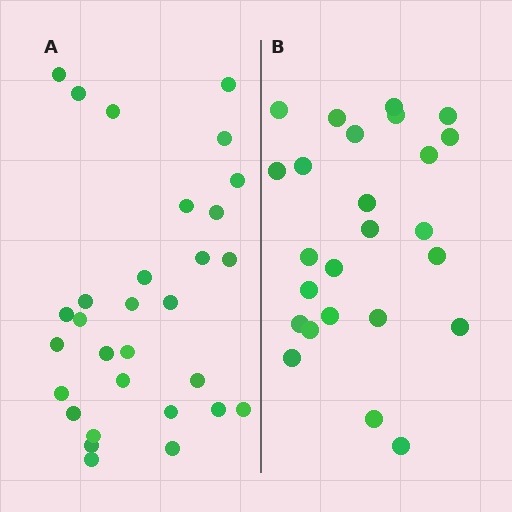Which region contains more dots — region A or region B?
Region A (the left region) has more dots.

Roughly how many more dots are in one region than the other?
Region A has about 5 more dots than region B.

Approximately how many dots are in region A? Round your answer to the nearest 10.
About 30 dots.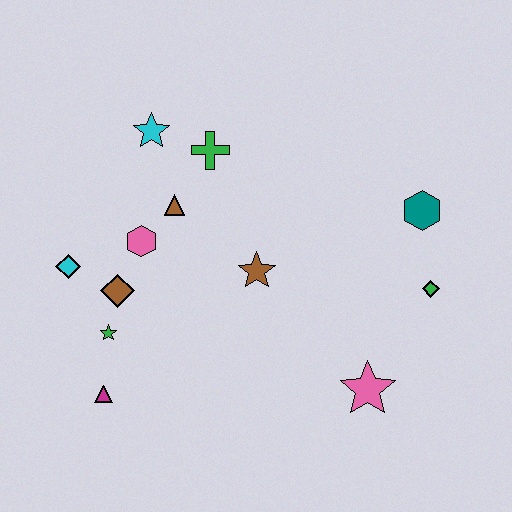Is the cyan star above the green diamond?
Yes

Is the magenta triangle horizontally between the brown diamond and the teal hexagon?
No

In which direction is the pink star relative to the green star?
The pink star is to the right of the green star.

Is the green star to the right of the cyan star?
No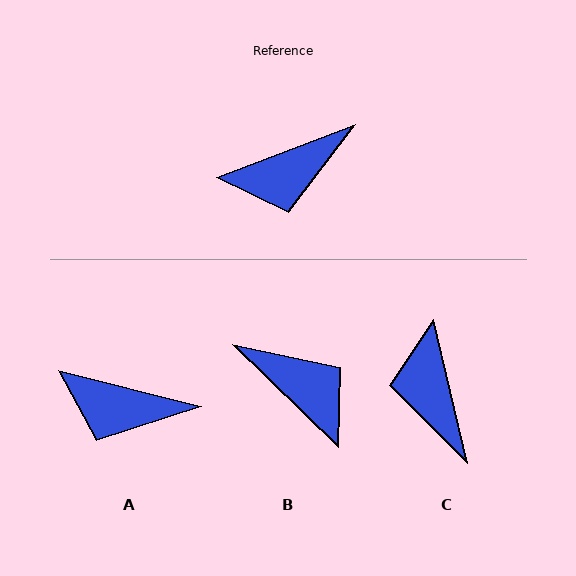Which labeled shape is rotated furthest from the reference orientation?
B, about 115 degrees away.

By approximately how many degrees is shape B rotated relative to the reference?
Approximately 115 degrees counter-clockwise.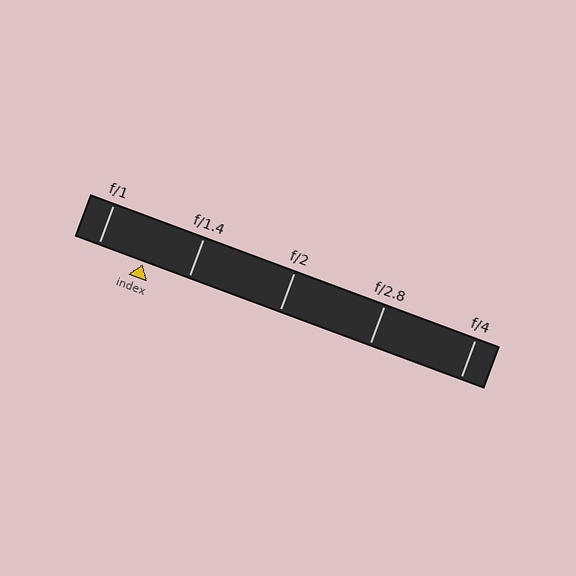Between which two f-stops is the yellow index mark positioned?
The index mark is between f/1 and f/1.4.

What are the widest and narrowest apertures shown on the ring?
The widest aperture shown is f/1 and the narrowest is f/4.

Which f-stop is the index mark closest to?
The index mark is closest to f/1.4.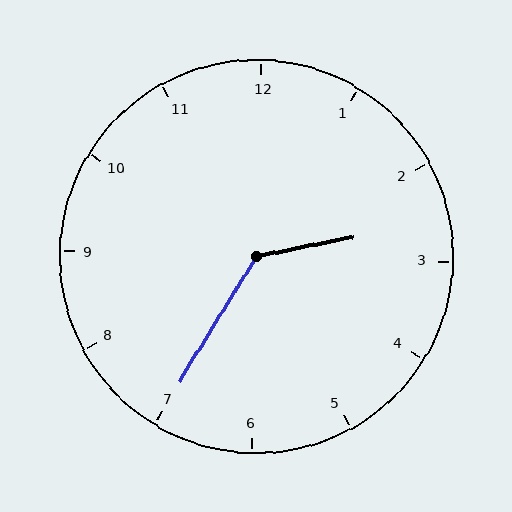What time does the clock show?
2:35.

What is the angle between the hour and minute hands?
Approximately 132 degrees.